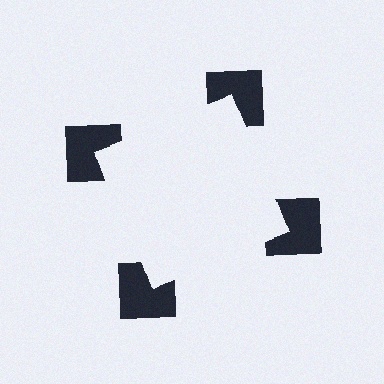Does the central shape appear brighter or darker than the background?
It typically appears slightly brighter than the background, even though no actual brightness change is drawn.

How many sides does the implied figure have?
4 sides.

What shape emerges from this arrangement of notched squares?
An illusory square — its edges are inferred from the aligned wedge cuts in the notched squares, not physically drawn.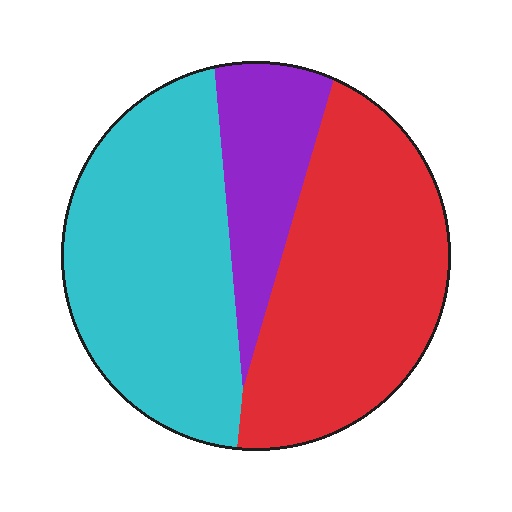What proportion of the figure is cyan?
Cyan takes up between a quarter and a half of the figure.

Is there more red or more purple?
Red.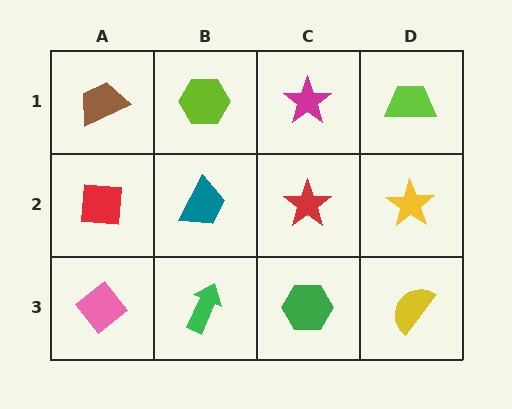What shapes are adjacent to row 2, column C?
A magenta star (row 1, column C), a green hexagon (row 3, column C), a teal trapezoid (row 2, column B), a yellow star (row 2, column D).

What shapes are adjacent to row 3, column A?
A red square (row 2, column A), a green arrow (row 3, column B).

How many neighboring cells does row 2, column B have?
4.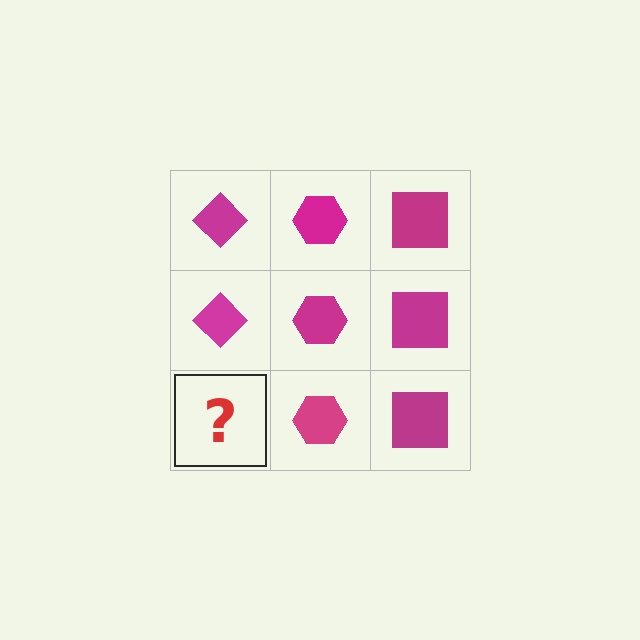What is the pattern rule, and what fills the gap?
The rule is that each column has a consistent shape. The gap should be filled with a magenta diamond.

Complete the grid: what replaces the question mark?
The question mark should be replaced with a magenta diamond.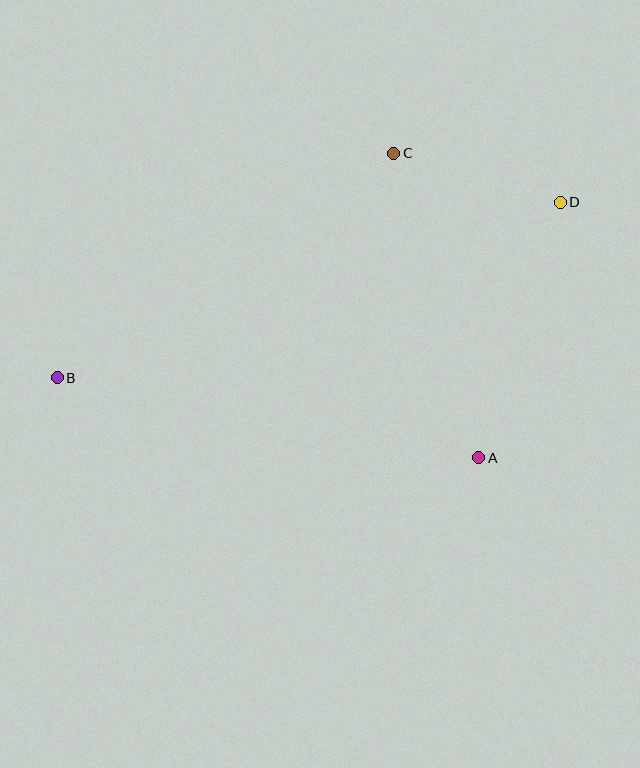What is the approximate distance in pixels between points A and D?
The distance between A and D is approximately 268 pixels.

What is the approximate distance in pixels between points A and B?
The distance between A and B is approximately 429 pixels.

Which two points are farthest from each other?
Points B and D are farthest from each other.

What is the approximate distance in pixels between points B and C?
The distance between B and C is approximately 404 pixels.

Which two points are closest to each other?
Points C and D are closest to each other.